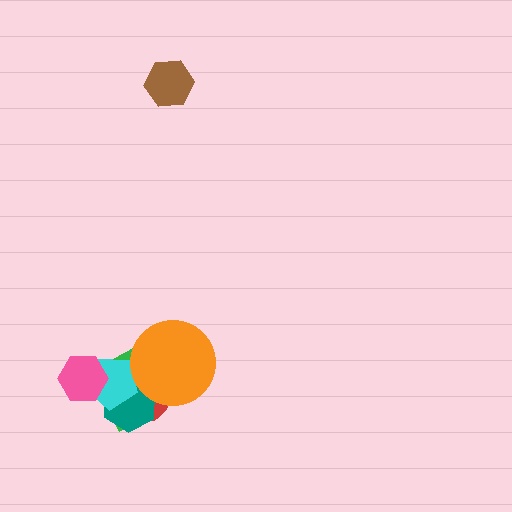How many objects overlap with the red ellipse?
4 objects overlap with the red ellipse.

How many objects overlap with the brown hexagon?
0 objects overlap with the brown hexagon.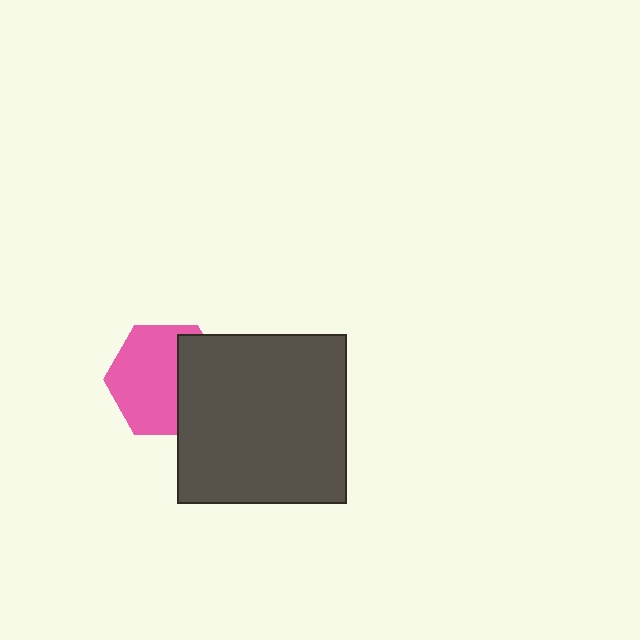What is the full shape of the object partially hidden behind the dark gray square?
The partially hidden object is a pink hexagon.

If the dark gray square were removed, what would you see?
You would see the complete pink hexagon.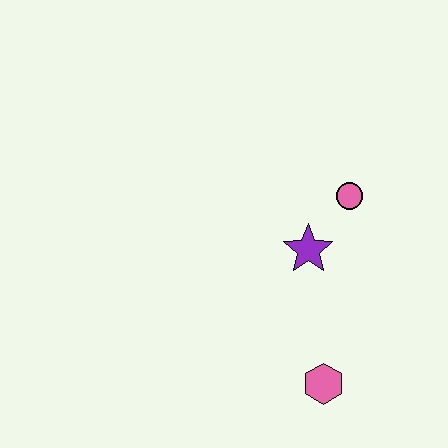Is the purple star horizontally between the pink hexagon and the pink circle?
No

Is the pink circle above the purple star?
Yes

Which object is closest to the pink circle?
The purple star is closest to the pink circle.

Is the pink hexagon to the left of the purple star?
No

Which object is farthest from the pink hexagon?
The pink circle is farthest from the pink hexagon.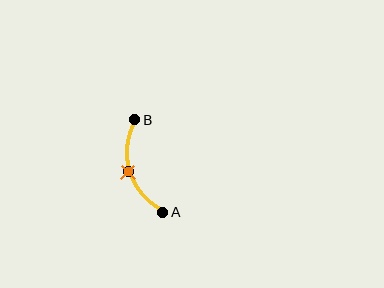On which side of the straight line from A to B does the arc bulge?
The arc bulges to the left of the straight line connecting A and B.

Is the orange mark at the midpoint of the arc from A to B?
Yes. The orange mark lies on the arc at equal arc-length from both A and B — it is the arc midpoint.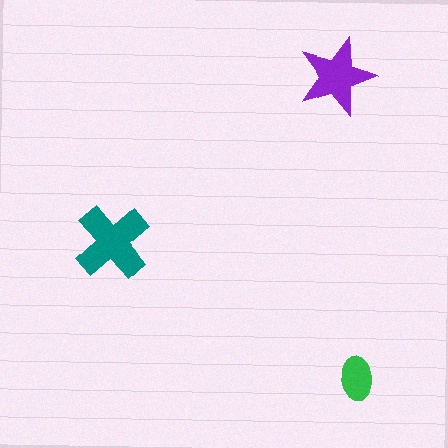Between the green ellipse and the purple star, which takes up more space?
The purple star.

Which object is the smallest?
The green ellipse.